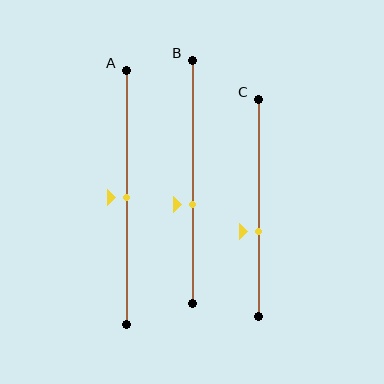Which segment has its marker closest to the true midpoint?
Segment A has its marker closest to the true midpoint.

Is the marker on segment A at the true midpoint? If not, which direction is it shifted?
Yes, the marker on segment A is at the true midpoint.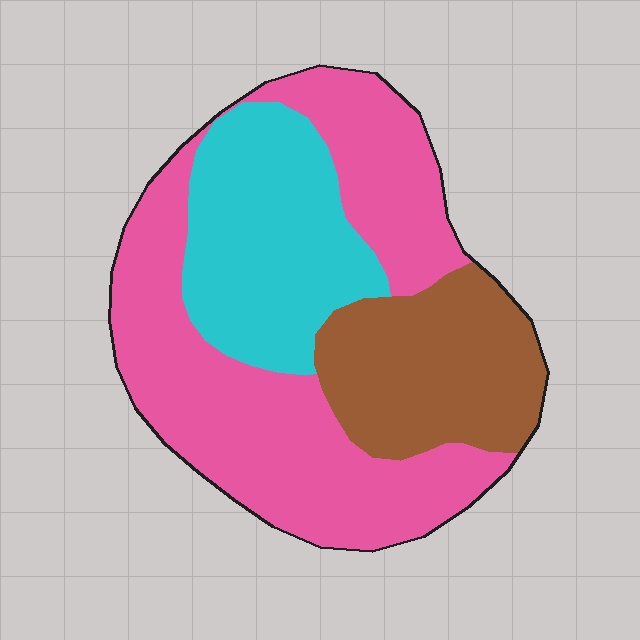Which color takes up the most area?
Pink, at roughly 50%.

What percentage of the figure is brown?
Brown takes up about one quarter (1/4) of the figure.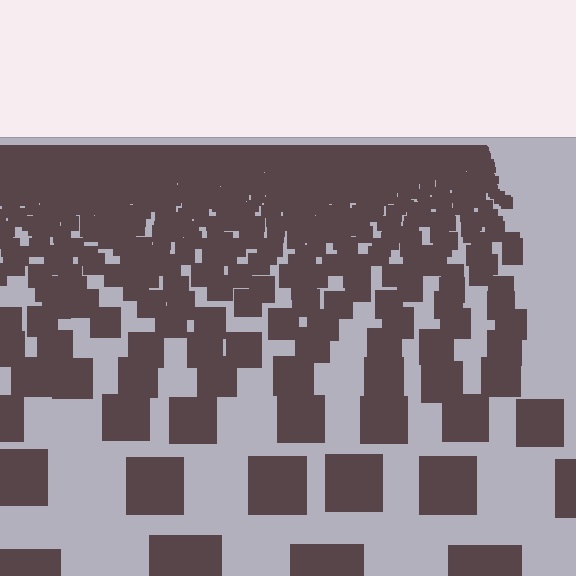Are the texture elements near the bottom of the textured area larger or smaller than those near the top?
Larger. Near the bottom, elements are closer to the viewer and appear at a bigger on-screen size.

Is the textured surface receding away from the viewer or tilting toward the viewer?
The surface is receding away from the viewer. Texture elements get smaller and denser toward the top.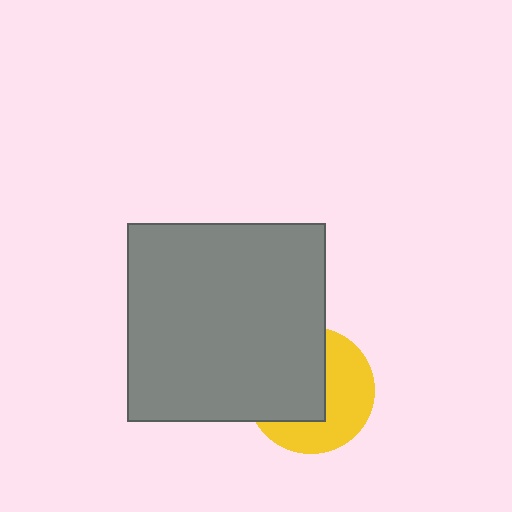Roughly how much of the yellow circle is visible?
About half of it is visible (roughly 49%).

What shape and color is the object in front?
The object in front is a gray square.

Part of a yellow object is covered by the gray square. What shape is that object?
It is a circle.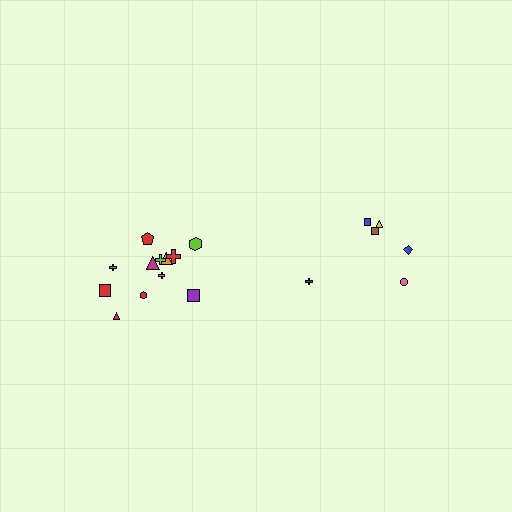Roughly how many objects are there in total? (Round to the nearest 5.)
Roughly 20 objects in total.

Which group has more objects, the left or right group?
The left group.